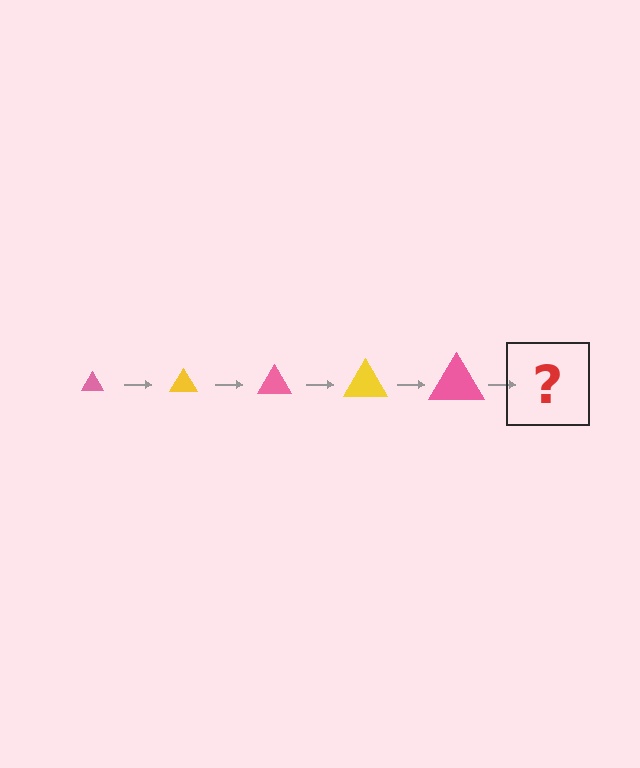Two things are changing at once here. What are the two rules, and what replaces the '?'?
The two rules are that the triangle grows larger each step and the color cycles through pink and yellow. The '?' should be a yellow triangle, larger than the previous one.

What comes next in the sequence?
The next element should be a yellow triangle, larger than the previous one.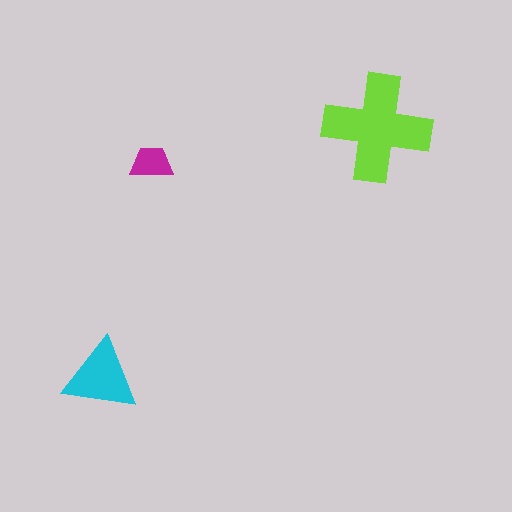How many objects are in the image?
There are 3 objects in the image.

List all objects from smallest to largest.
The magenta trapezoid, the cyan triangle, the lime cross.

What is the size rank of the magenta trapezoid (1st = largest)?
3rd.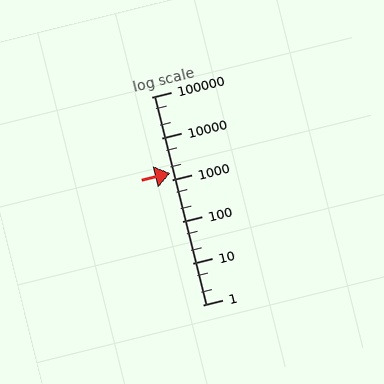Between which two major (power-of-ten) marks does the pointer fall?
The pointer is between 1000 and 10000.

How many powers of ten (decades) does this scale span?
The scale spans 5 decades, from 1 to 100000.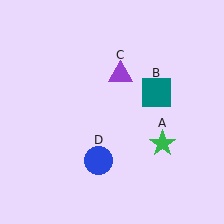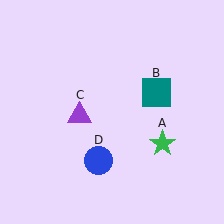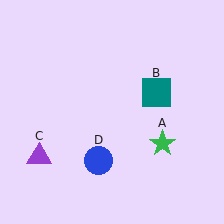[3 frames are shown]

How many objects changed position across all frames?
1 object changed position: purple triangle (object C).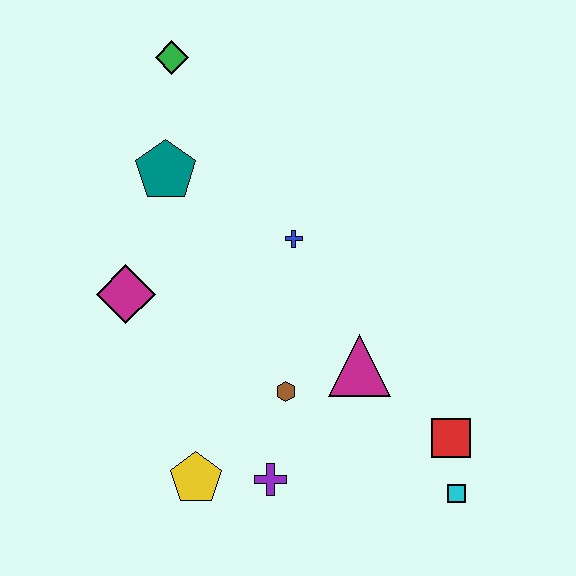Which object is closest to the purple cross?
The yellow pentagon is closest to the purple cross.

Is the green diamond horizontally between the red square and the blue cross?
No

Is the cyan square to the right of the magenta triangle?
Yes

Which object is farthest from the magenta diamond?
The cyan square is farthest from the magenta diamond.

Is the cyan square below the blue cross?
Yes